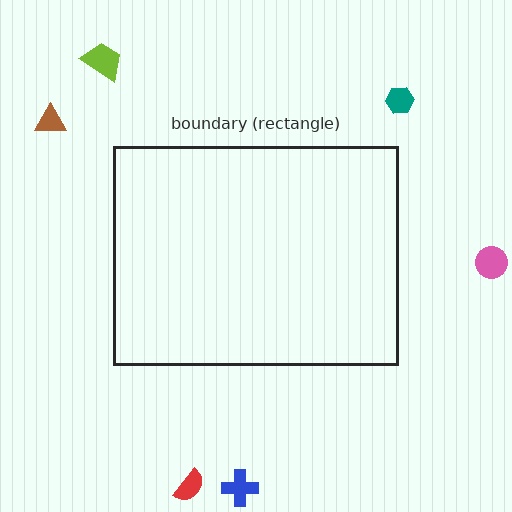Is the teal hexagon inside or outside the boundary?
Outside.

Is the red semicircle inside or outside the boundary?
Outside.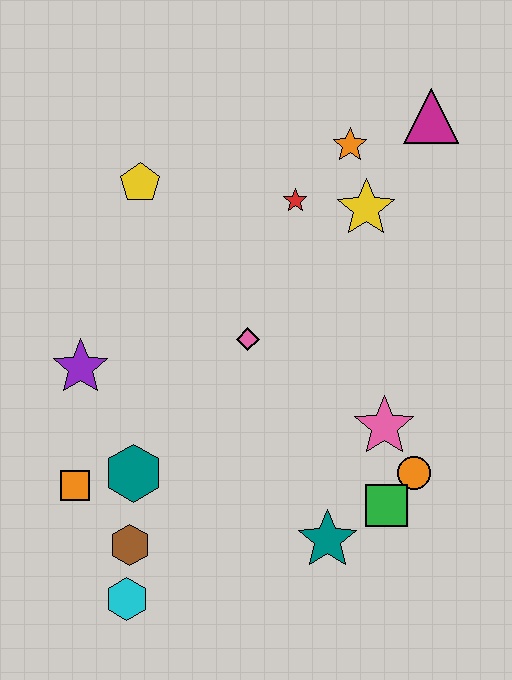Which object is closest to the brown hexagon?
The cyan hexagon is closest to the brown hexagon.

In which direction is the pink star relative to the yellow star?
The pink star is below the yellow star.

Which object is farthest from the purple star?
The magenta triangle is farthest from the purple star.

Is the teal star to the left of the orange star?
Yes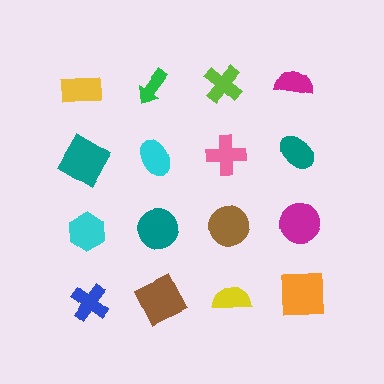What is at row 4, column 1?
A blue cross.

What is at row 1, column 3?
A lime cross.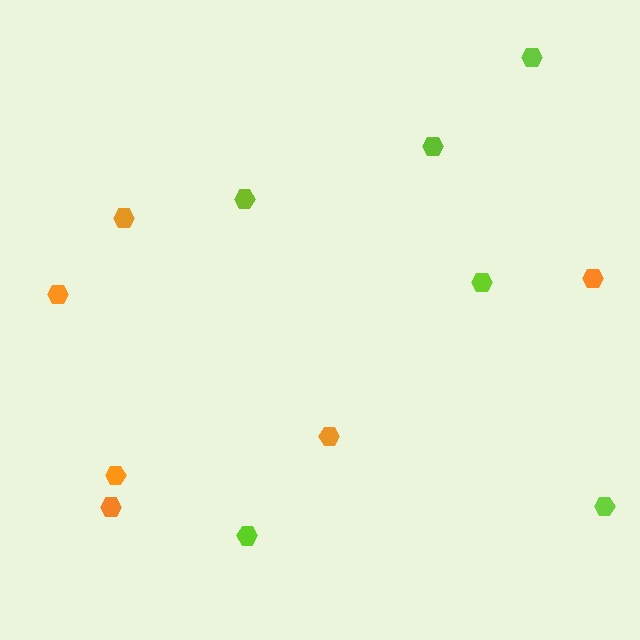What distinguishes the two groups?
There are 2 groups: one group of lime hexagons (6) and one group of orange hexagons (6).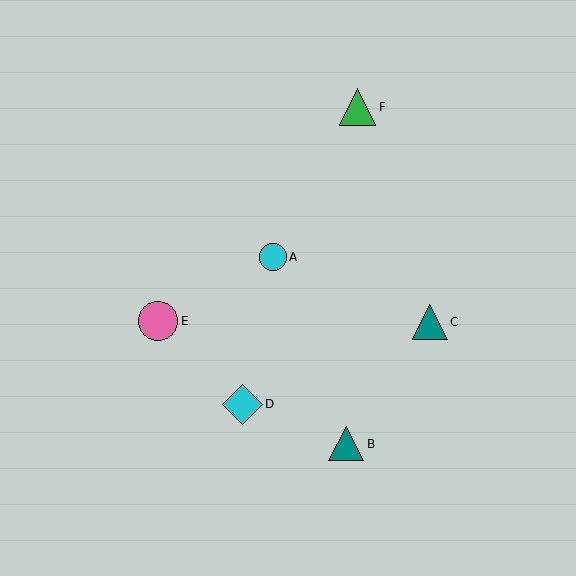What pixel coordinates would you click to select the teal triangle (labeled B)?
Click at (346, 444) to select the teal triangle B.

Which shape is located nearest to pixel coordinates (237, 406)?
The cyan diamond (labeled D) at (242, 404) is nearest to that location.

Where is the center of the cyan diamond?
The center of the cyan diamond is at (242, 404).